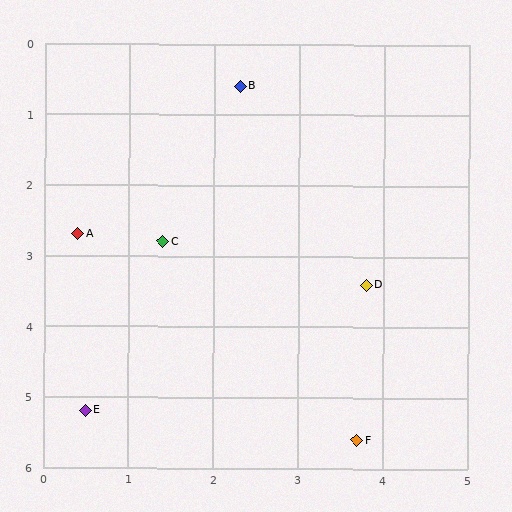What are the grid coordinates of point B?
Point B is at approximately (2.3, 0.6).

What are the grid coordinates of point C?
Point C is at approximately (1.4, 2.8).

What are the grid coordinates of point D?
Point D is at approximately (3.8, 3.4).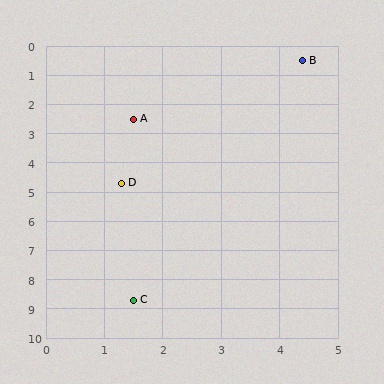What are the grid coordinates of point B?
Point B is at approximately (4.4, 0.5).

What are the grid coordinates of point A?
Point A is at approximately (1.5, 2.5).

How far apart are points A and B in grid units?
Points A and B are about 3.5 grid units apart.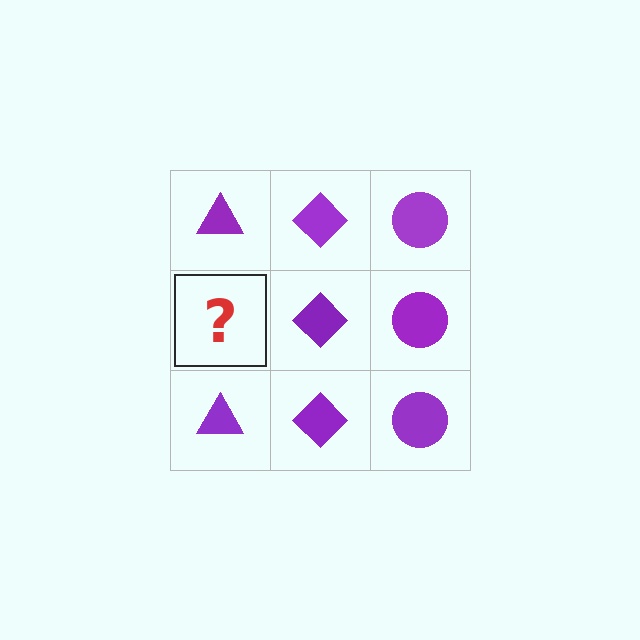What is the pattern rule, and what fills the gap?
The rule is that each column has a consistent shape. The gap should be filled with a purple triangle.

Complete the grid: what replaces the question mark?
The question mark should be replaced with a purple triangle.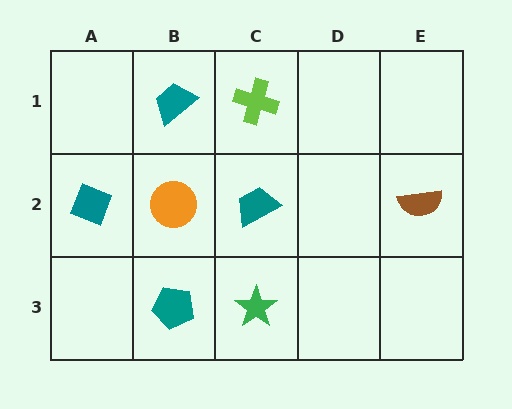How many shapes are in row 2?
4 shapes.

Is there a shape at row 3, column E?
No, that cell is empty.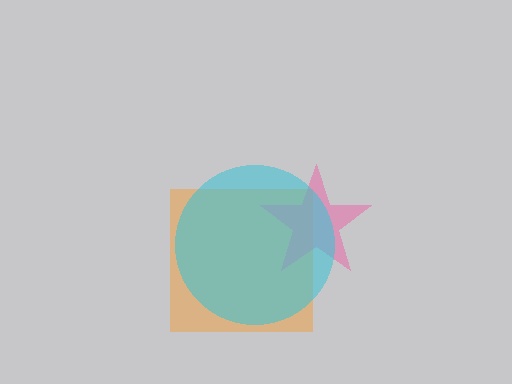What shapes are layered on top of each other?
The layered shapes are: an orange square, a pink star, a cyan circle.